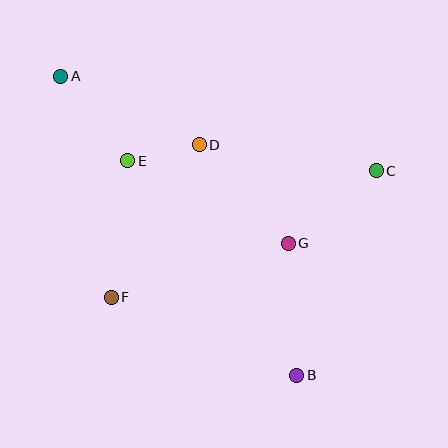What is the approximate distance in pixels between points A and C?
The distance between A and C is approximately 330 pixels.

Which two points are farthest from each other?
Points A and B are farthest from each other.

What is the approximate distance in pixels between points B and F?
The distance between B and F is approximately 201 pixels.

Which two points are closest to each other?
Points D and E are closest to each other.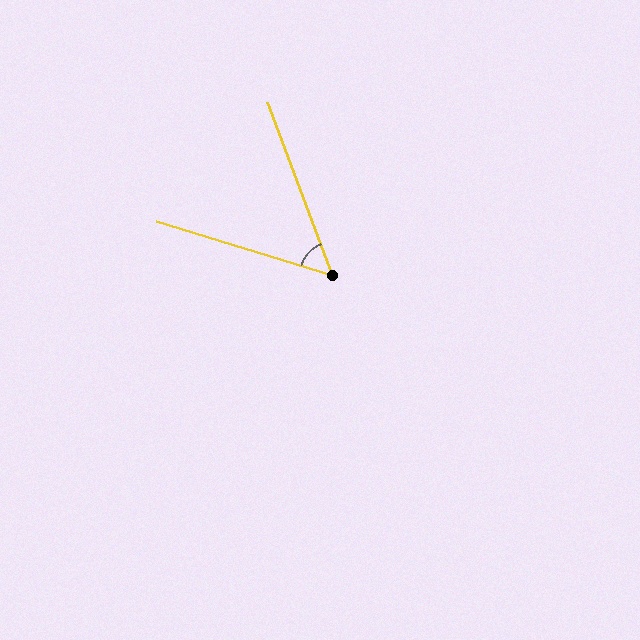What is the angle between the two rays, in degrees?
Approximately 52 degrees.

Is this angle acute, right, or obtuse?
It is acute.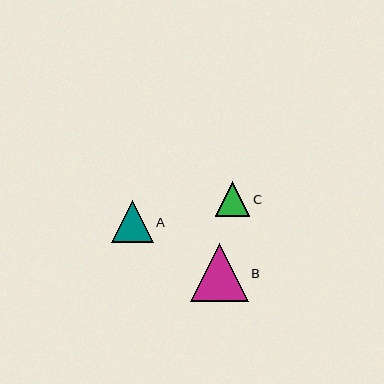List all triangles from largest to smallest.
From largest to smallest: B, A, C.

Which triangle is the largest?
Triangle B is the largest with a size of approximately 57 pixels.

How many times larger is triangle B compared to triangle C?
Triangle B is approximately 1.7 times the size of triangle C.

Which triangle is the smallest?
Triangle C is the smallest with a size of approximately 34 pixels.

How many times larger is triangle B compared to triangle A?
Triangle B is approximately 1.4 times the size of triangle A.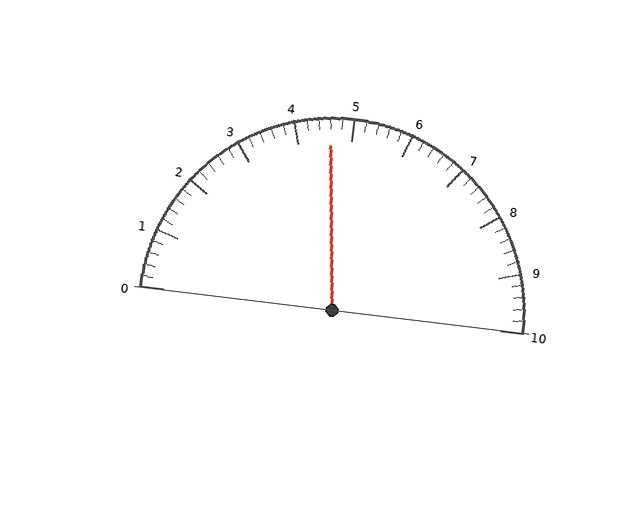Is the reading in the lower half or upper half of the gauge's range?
The reading is in the lower half of the range (0 to 10).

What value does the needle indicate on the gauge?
The needle indicates approximately 4.6.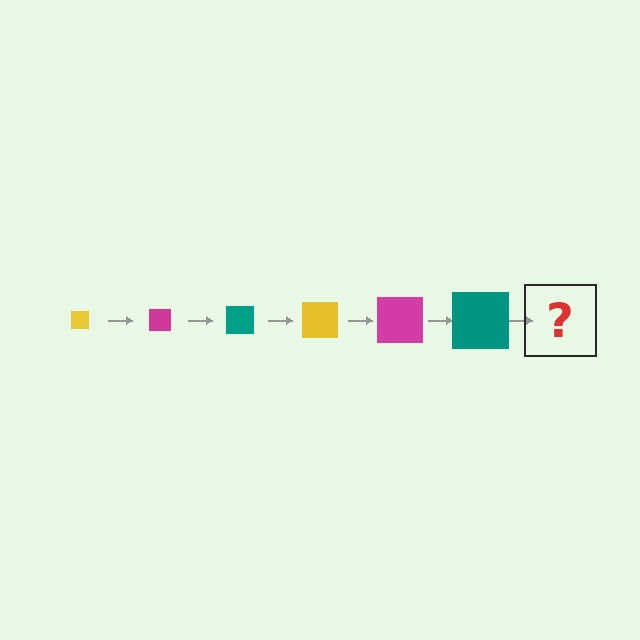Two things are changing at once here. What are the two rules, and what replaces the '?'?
The two rules are that the square grows larger each step and the color cycles through yellow, magenta, and teal. The '?' should be a yellow square, larger than the previous one.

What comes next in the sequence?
The next element should be a yellow square, larger than the previous one.